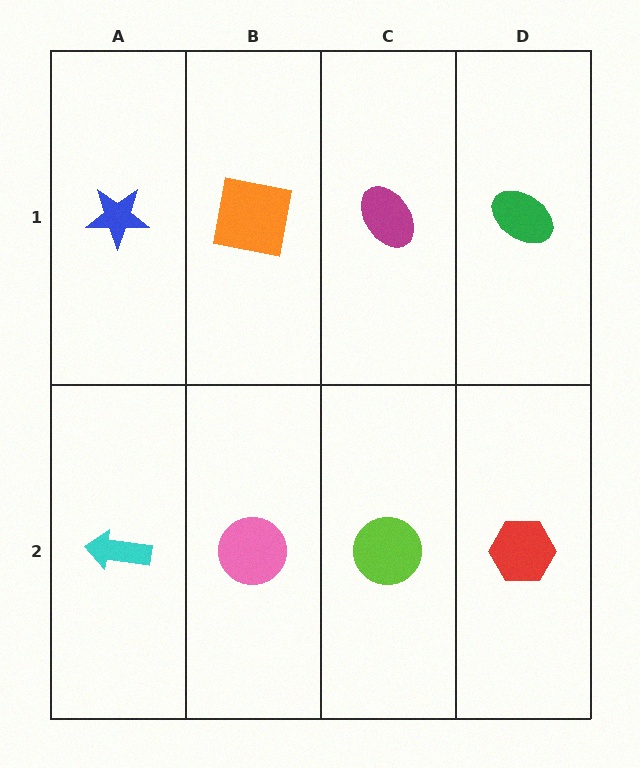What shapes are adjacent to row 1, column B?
A pink circle (row 2, column B), a blue star (row 1, column A), a magenta ellipse (row 1, column C).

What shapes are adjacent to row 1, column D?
A red hexagon (row 2, column D), a magenta ellipse (row 1, column C).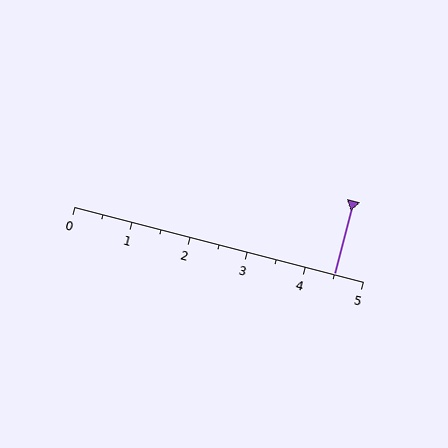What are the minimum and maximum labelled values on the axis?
The axis runs from 0 to 5.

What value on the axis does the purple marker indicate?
The marker indicates approximately 4.5.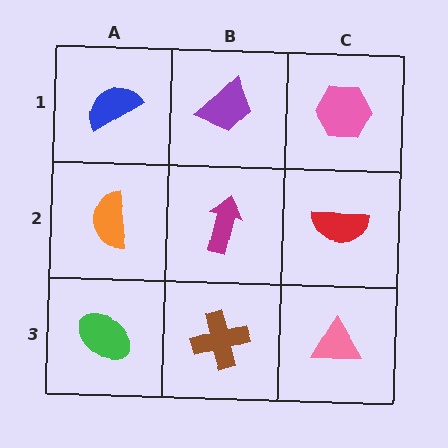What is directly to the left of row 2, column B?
An orange semicircle.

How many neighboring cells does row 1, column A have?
2.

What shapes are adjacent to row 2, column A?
A blue semicircle (row 1, column A), a green ellipse (row 3, column A), a magenta arrow (row 2, column B).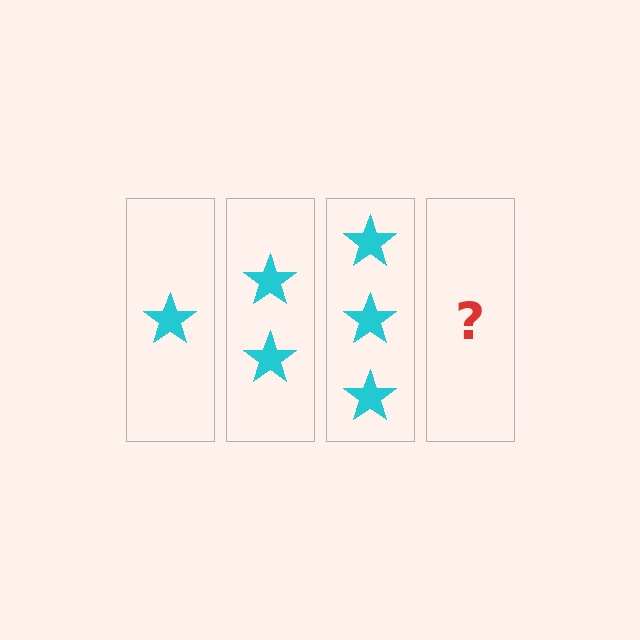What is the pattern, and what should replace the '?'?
The pattern is that each step adds one more star. The '?' should be 4 stars.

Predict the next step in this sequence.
The next step is 4 stars.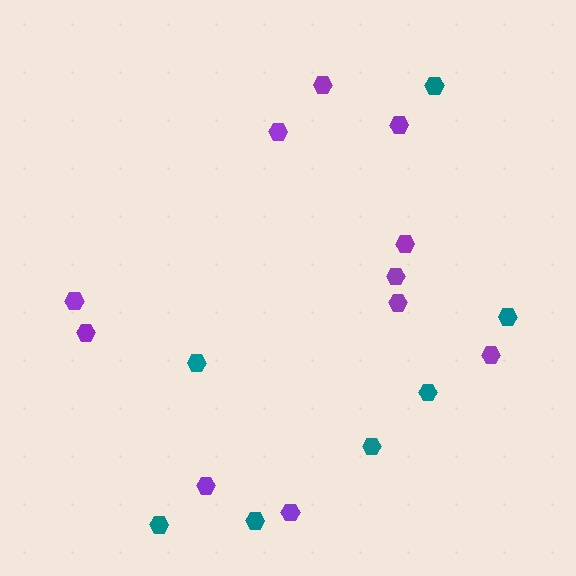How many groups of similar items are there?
There are 2 groups: one group of teal hexagons (7) and one group of purple hexagons (11).